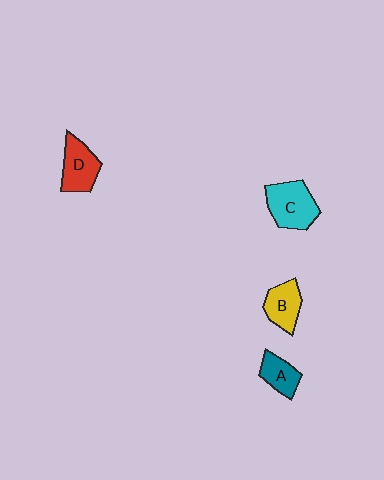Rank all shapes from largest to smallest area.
From largest to smallest: C (cyan), D (red), B (yellow), A (teal).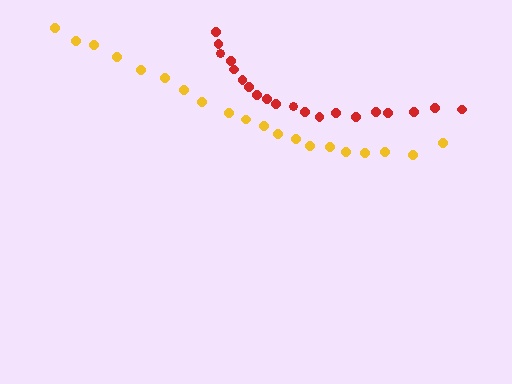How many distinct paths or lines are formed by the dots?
There are 2 distinct paths.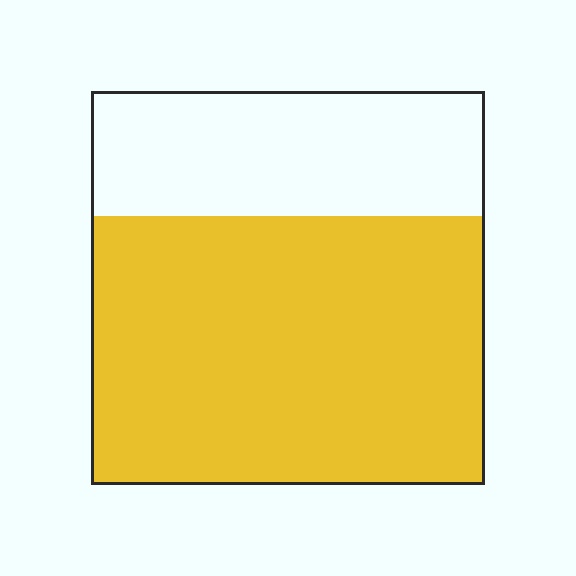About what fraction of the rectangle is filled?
About two thirds (2/3).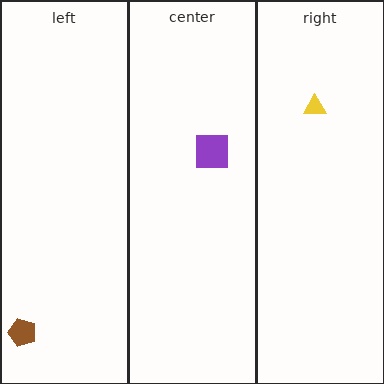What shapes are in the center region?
The purple square.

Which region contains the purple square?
The center region.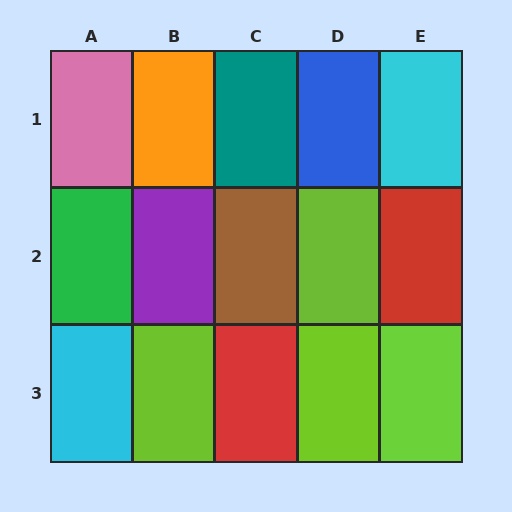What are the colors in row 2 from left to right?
Green, purple, brown, lime, red.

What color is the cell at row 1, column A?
Pink.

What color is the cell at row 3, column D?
Lime.